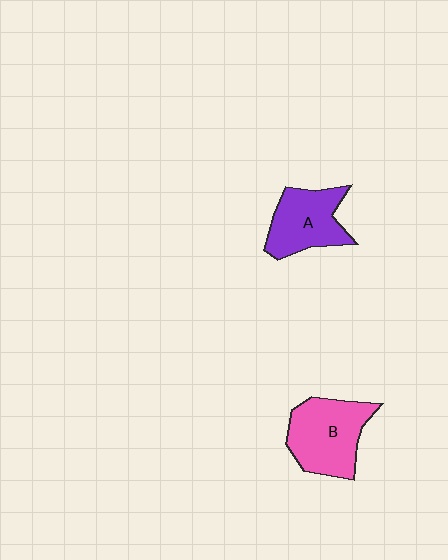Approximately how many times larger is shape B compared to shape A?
Approximately 1.2 times.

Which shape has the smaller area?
Shape A (purple).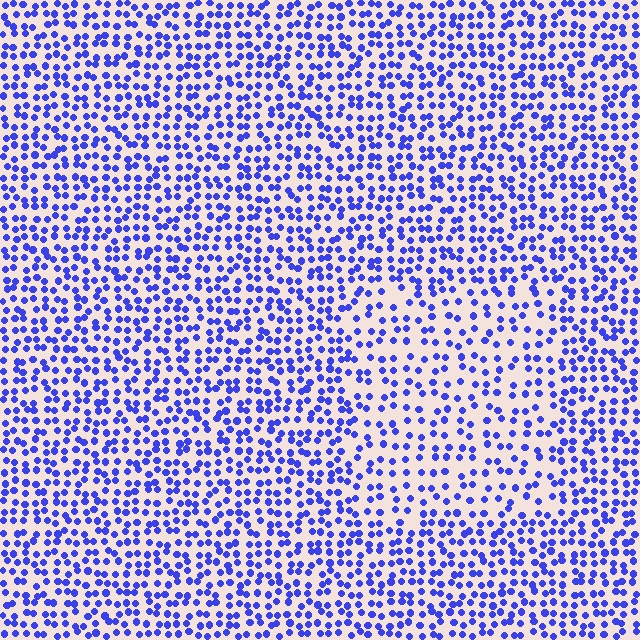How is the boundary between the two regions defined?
The boundary is defined by a change in element density (approximately 1.6x ratio). All elements are the same color, size, and shape.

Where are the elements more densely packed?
The elements are more densely packed outside the rectangle boundary.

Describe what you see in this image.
The image contains small blue elements arranged at two different densities. A rectangle-shaped region is visible where the elements are less densely packed than the surrounding area.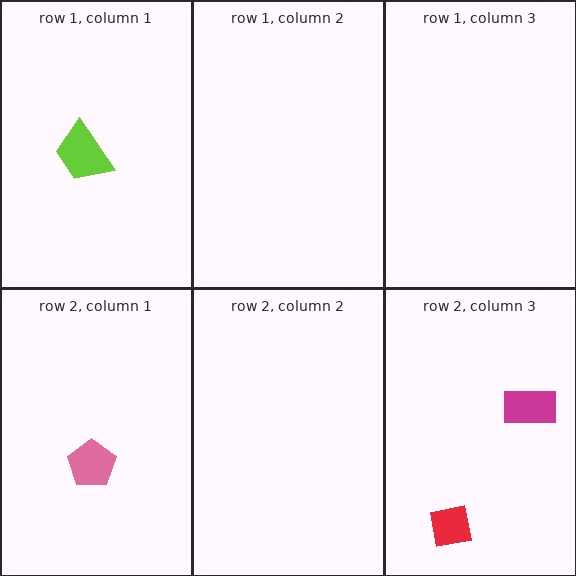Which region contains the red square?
The row 2, column 3 region.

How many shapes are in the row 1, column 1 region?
1.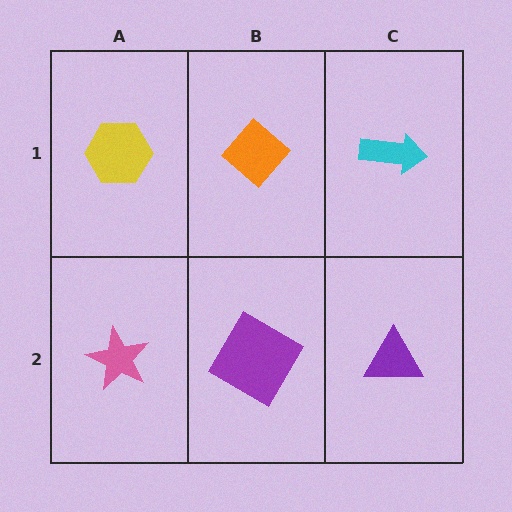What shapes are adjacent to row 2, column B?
An orange diamond (row 1, column B), a pink star (row 2, column A), a purple triangle (row 2, column C).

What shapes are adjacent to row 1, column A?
A pink star (row 2, column A), an orange diamond (row 1, column B).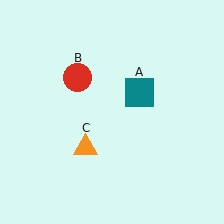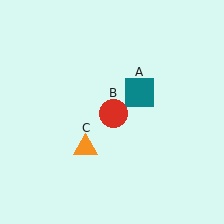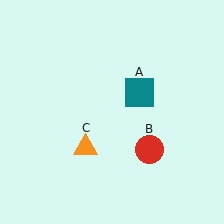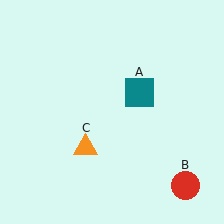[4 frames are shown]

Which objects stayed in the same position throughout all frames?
Teal square (object A) and orange triangle (object C) remained stationary.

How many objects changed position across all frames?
1 object changed position: red circle (object B).